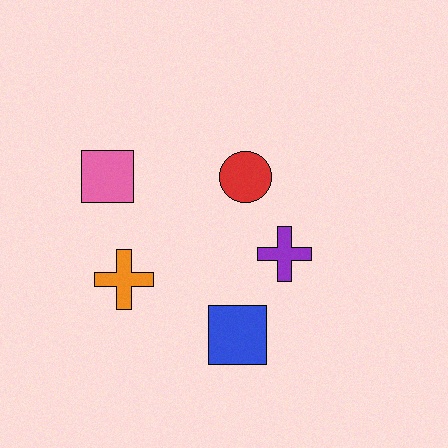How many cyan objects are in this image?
There are no cyan objects.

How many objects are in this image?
There are 5 objects.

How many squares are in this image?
There are 2 squares.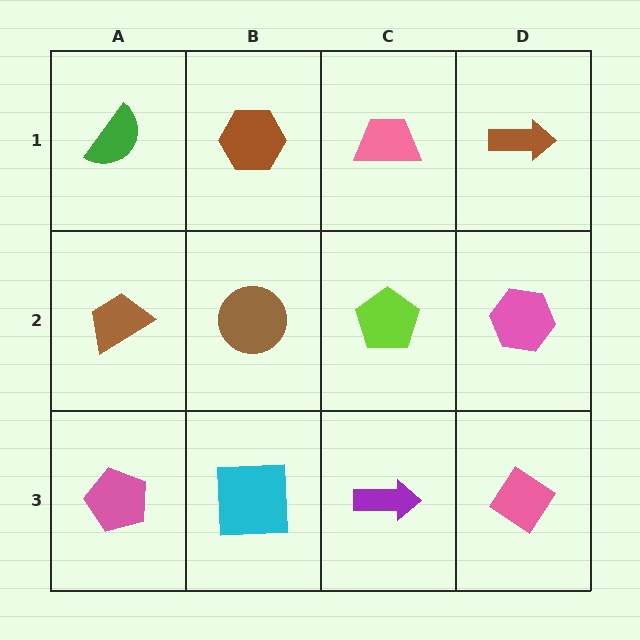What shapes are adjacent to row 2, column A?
A green semicircle (row 1, column A), a pink pentagon (row 3, column A), a brown circle (row 2, column B).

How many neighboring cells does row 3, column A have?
2.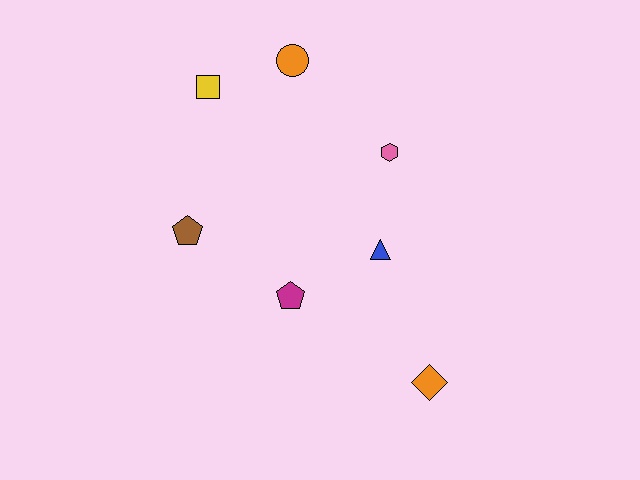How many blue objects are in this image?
There is 1 blue object.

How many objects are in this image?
There are 7 objects.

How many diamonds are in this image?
There is 1 diamond.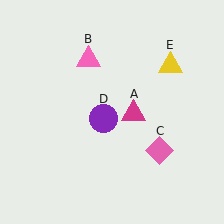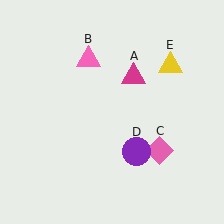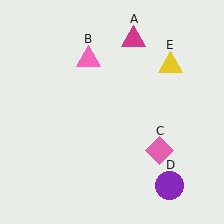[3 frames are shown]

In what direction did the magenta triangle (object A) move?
The magenta triangle (object A) moved up.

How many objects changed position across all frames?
2 objects changed position: magenta triangle (object A), purple circle (object D).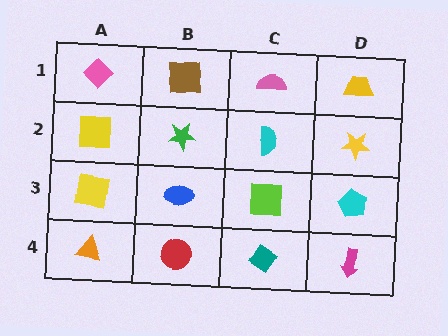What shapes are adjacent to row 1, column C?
A cyan semicircle (row 2, column C), a brown square (row 1, column B), a yellow trapezoid (row 1, column D).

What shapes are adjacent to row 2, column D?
A yellow trapezoid (row 1, column D), a cyan pentagon (row 3, column D), a cyan semicircle (row 2, column C).